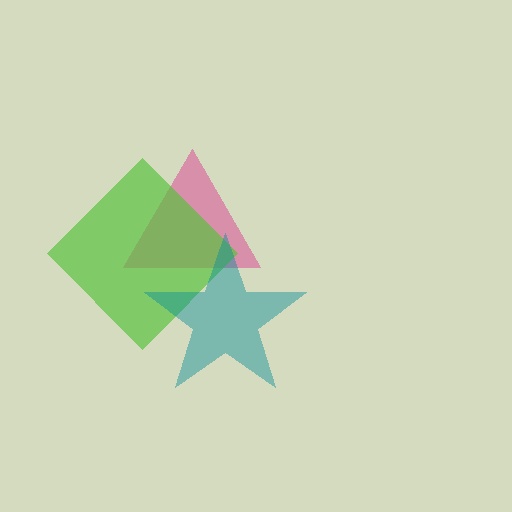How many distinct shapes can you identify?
There are 3 distinct shapes: a pink triangle, a lime diamond, a teal star.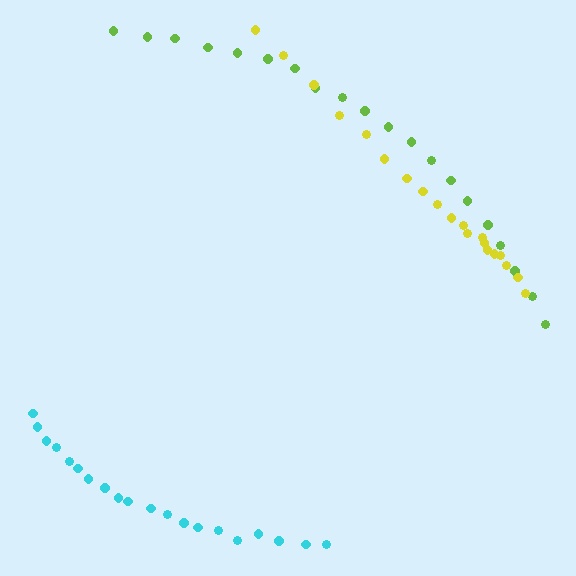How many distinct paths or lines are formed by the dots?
There are 3 distinct paths.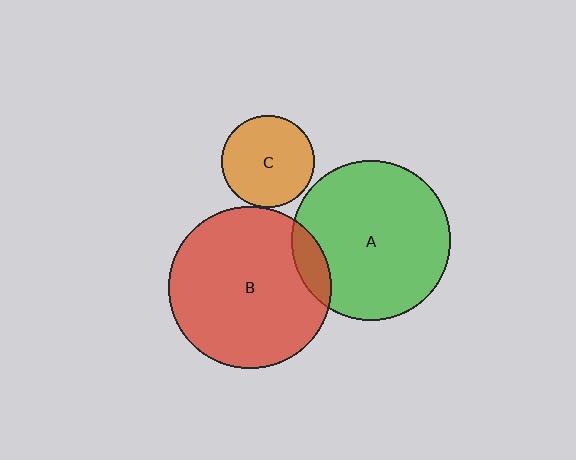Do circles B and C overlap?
Yes.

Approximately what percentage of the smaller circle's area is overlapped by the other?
Approximately 5%.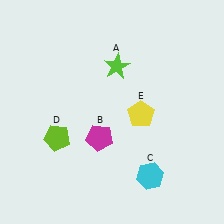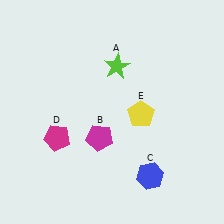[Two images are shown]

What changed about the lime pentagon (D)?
In Image 1, D is lime. In Image 2, it changed to magenta.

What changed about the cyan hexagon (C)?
In Image 1, C is cyan. In Image 2, it changed to blue.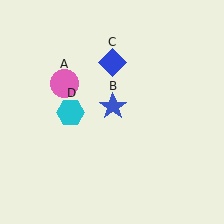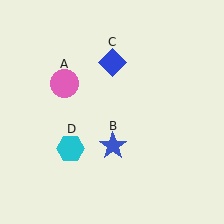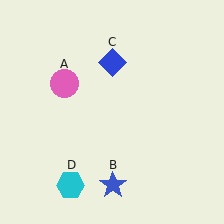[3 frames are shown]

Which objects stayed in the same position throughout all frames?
Pink circle (object A) and blue diamond (object C) remained stationary.